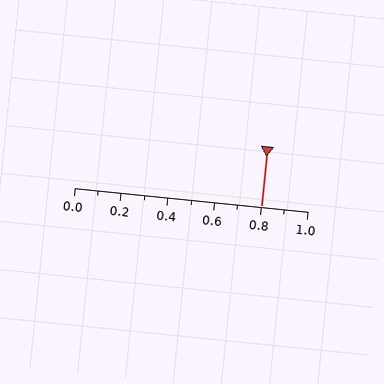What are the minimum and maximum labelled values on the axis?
The axis runs from 0.0 to 1.0.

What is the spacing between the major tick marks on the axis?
The major ticks are spaced 0.2 apart.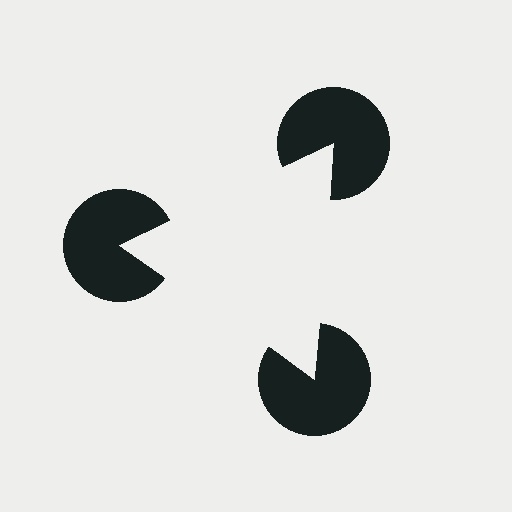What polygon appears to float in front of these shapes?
An illusory triangle — its edges are inferred from the aligned wedge cuts in the pac-man discs, not physically drawn.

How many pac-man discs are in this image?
There are 3 — one at each vertex of the illusory triangle.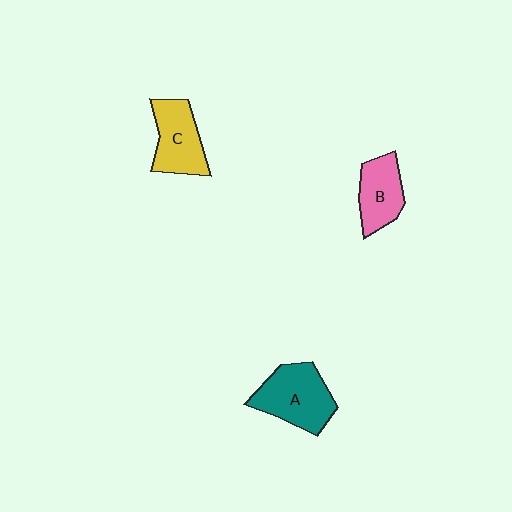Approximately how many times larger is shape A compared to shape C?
Approximately 1.2 times.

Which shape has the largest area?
Shape A (teal).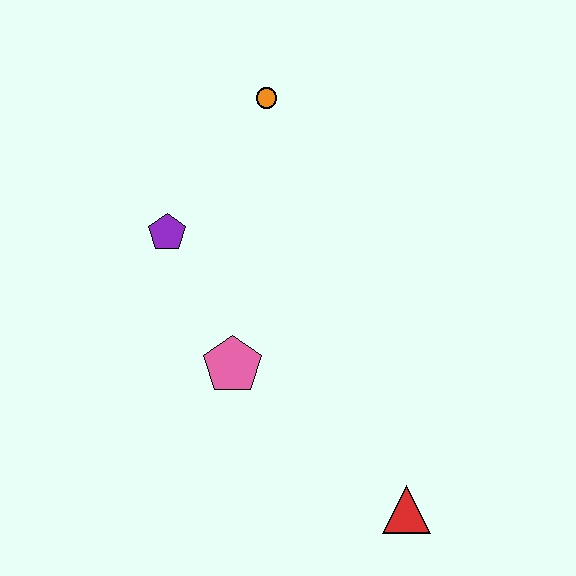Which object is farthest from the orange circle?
The red triangle is farthest from the orange circle.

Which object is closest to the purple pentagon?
The pink pentagon is closest to the purple pentagon.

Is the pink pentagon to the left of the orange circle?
Yes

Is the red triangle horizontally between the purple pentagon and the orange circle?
No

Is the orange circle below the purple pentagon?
No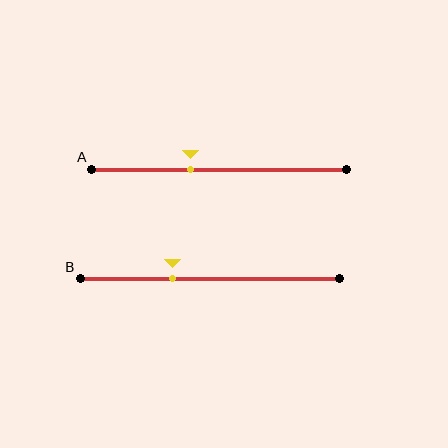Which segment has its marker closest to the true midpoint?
Segment A has its marker closest to the true midpoint.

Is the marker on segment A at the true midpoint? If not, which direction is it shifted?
No, the marker on segment A is shifted to the left by about 11% of the segment length.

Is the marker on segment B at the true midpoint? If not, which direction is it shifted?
No, the marker on segment B is shifted to the left by about 14% of the segment length.